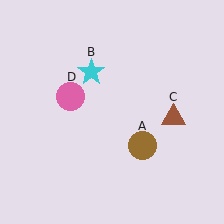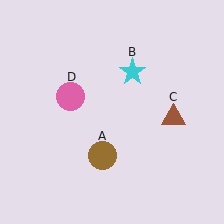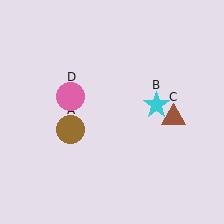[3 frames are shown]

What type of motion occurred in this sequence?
The brown circle (object A), cyan star (object B) rotated clockwise around the center of the scene.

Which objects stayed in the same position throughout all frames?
Brown triangle (object C) and pink circle (object D) remained stationary.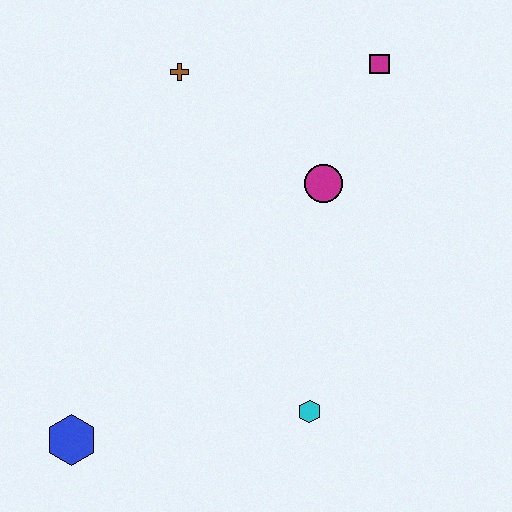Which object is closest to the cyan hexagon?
The magenta circle is closest to the cyan hexagon.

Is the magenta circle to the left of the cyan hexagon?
No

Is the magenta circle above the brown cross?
No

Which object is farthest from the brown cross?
The blue hexagon is farthest from the brown cross.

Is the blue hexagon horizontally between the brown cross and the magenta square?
No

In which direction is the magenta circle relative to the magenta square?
The magenta circle is below the magenta square.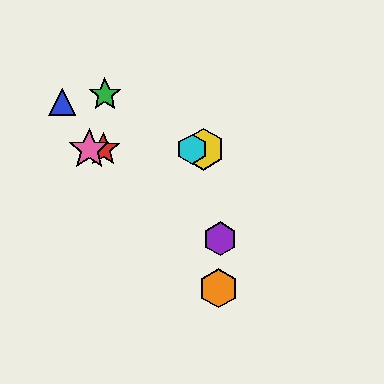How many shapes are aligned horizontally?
4 shapes (the red star, the yellow hexagon, the cyan hexagon, the pink star) are aligned horizontally.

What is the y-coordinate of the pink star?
The pink star is at y≈149.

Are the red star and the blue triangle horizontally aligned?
No, the red star is at y≈149 and the blue triangle is at y≈102.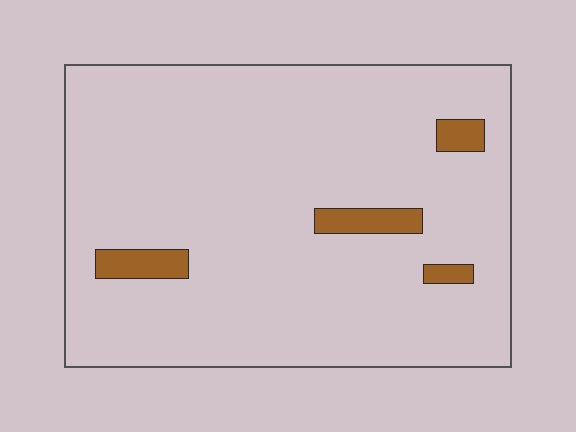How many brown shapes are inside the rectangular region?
4.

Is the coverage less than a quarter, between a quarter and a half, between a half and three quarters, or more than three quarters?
Less than a quarter.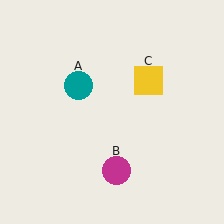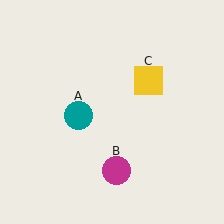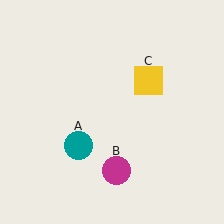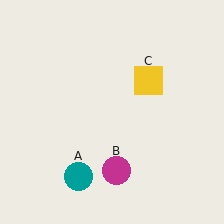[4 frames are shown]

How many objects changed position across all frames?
1 object changed position: teal circle (object A).